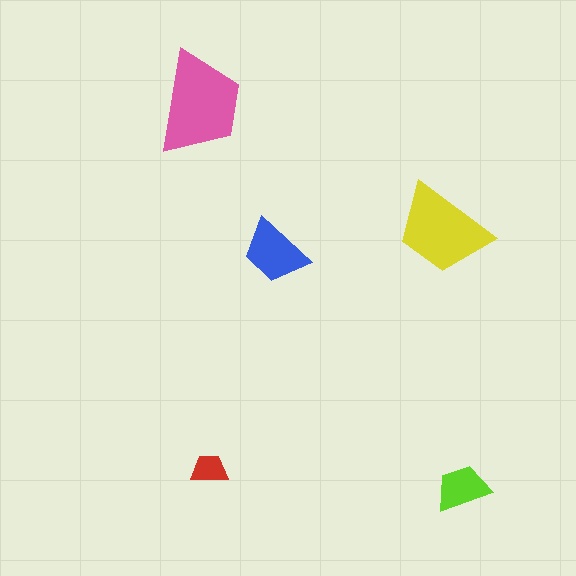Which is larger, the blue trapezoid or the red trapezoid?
The blue one.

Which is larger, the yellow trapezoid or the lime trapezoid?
The yellow one.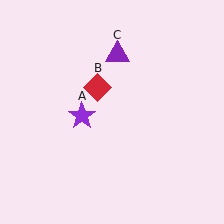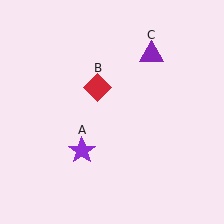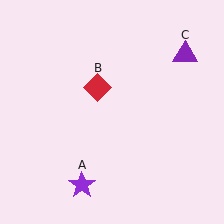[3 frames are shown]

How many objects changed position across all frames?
2 objects changed position: purple star (object A), purple triangle (object C).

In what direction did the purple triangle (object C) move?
The purple triangle (object C) moved right.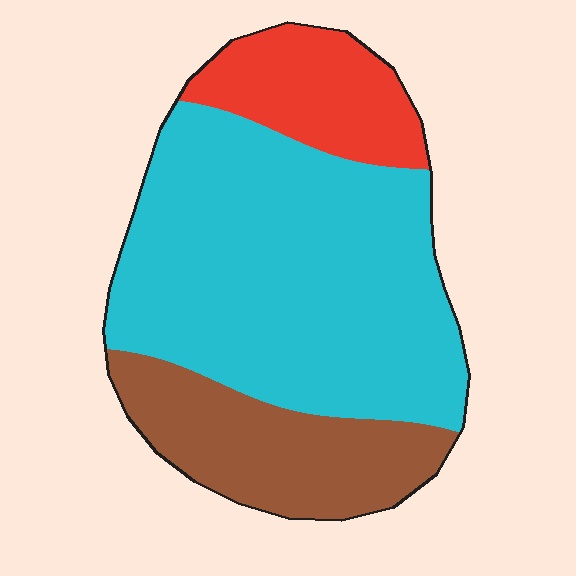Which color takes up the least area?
Red, at roughly 15%.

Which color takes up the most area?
Cyan, at roughly 60%.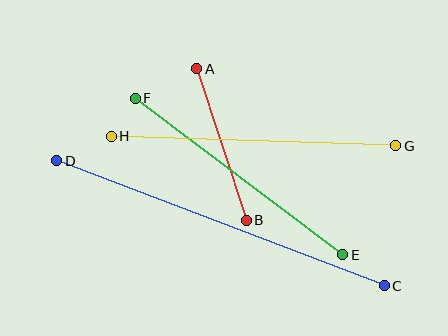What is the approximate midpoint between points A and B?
The midpoint is at approximately (221, 145) pixels.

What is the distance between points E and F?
The distance is approximately 260 pixels.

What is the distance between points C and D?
The distance is approximately 350 pixels.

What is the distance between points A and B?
The distance is approximately 159 pixels.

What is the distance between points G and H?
The distance is approximately 285 pixels.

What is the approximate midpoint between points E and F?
The midpoint is at approximately (239, 176) pixels.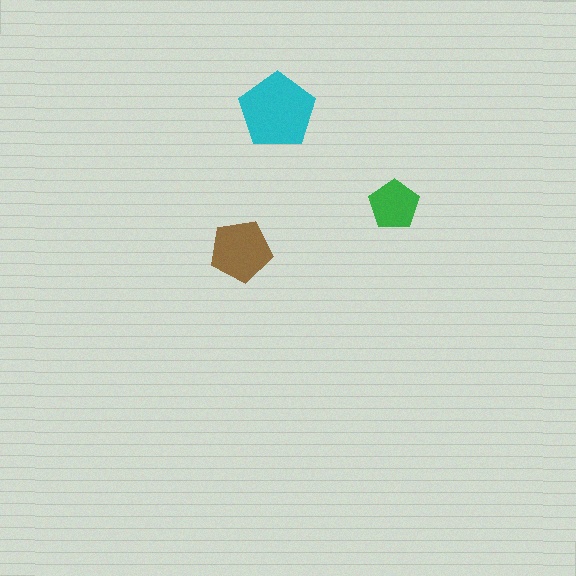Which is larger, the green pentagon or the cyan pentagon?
The cyan one.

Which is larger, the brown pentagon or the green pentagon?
The brown one.